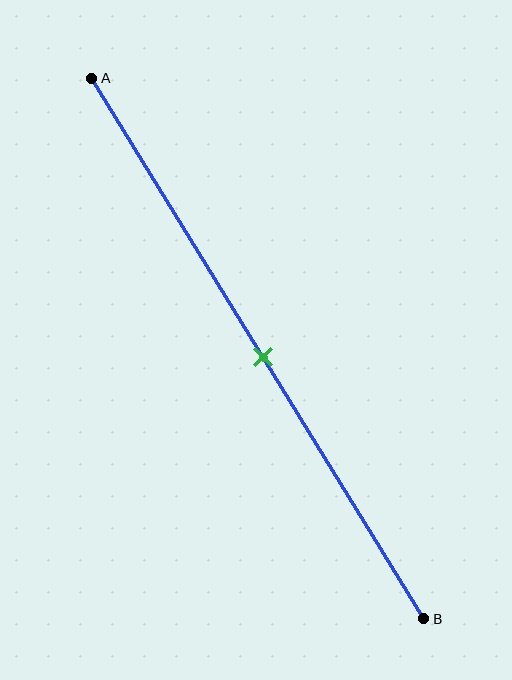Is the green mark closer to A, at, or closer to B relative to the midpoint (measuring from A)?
The green mark is approximately at the midpoint of segment AB.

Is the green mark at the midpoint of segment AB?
Yes, the mark is approximately at the midpoint.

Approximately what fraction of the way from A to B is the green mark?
The green mark is approximately 50% of the way from A to B.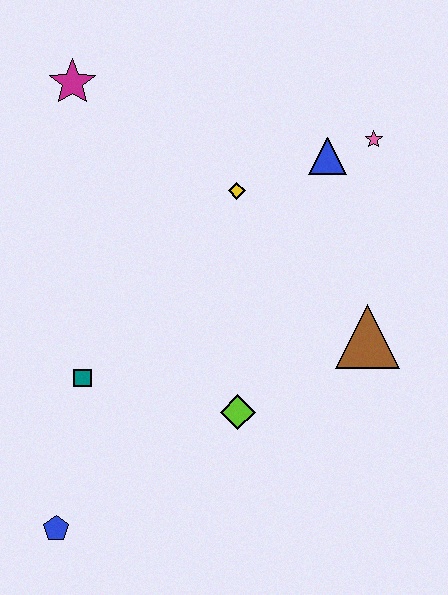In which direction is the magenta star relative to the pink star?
The magenta star is to the left of the pink star.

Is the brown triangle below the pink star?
Yes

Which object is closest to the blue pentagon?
The teal square is closest to the blue pentagon.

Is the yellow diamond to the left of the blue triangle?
Yes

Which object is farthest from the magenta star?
The blue pentagon is farthest from the magenta star.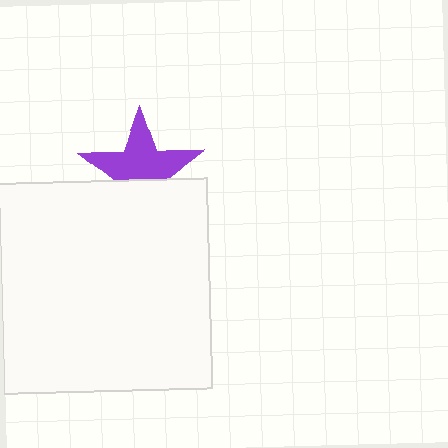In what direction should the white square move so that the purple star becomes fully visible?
The white square should move down. That is the shortest direction to clear the overlap and leave the purple star fully visible.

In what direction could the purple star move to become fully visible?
The purple star could move up. That would shift it out from behind the white square entirely.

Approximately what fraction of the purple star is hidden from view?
Roughly 38% of the purple star is hidden behind the white square.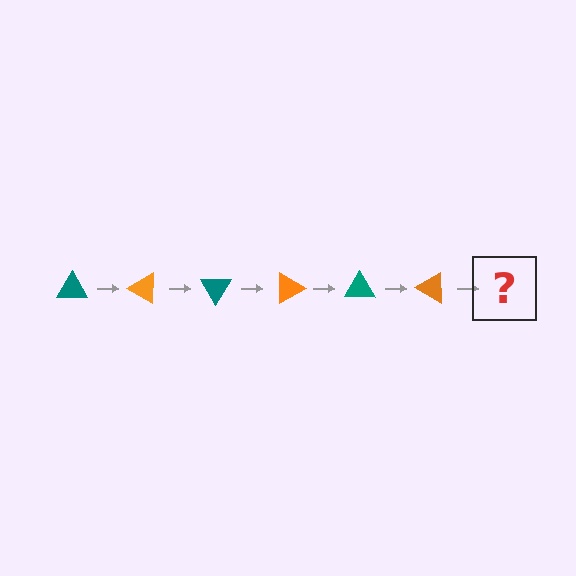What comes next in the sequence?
The next element should be a teal triangle, rotated 180 degrees from the start.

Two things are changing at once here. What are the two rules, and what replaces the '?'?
The two rules are that it rotates 30 degrees each step and the color cycles through teal and orange. The '?' should be a teal triangle, rotated 180 degrees from the start.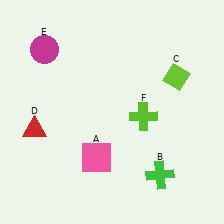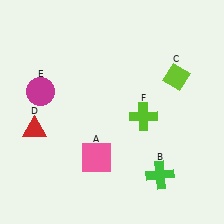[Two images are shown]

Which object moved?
The magenta circle (E) moved down.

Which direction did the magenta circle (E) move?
The magenta circle (E) moved down.